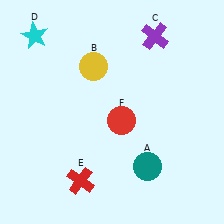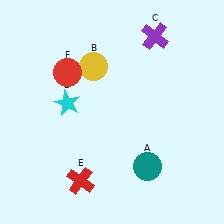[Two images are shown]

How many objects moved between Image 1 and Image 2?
2 objects moved between the two images.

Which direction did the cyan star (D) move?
The cyan star (D) moved down.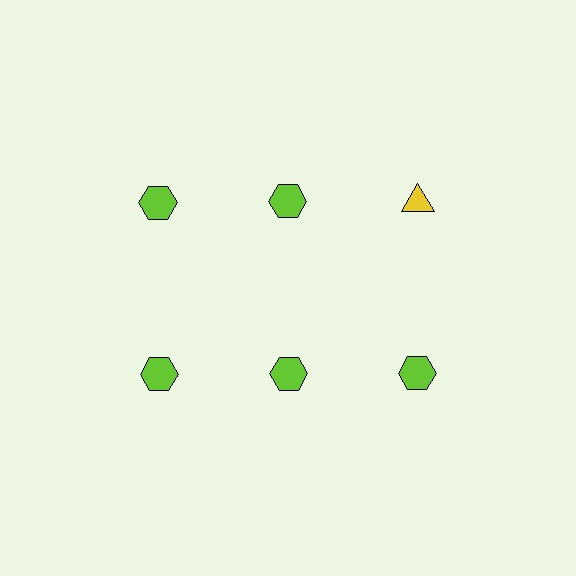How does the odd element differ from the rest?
It differs in both color (yellow instead of lime) and shape (triangle instead of hexagon).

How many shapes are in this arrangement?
There are 6 shapes arranged in a grid pattern.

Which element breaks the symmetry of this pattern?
The yellow triangle in the top row, center column breaks the symmetry. All other shapes are lime hexagons.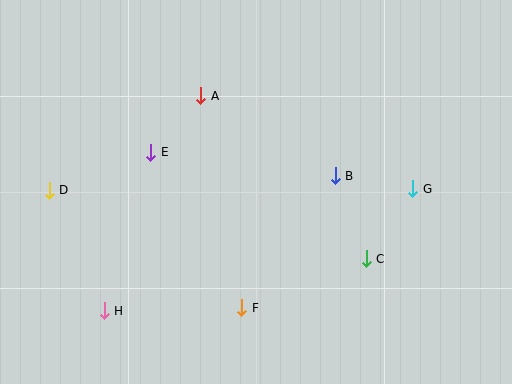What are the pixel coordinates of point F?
Point F is at (242, 308).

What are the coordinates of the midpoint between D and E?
The midpoint between D and E is at (100, 171).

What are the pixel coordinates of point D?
Point D is at (49, 190).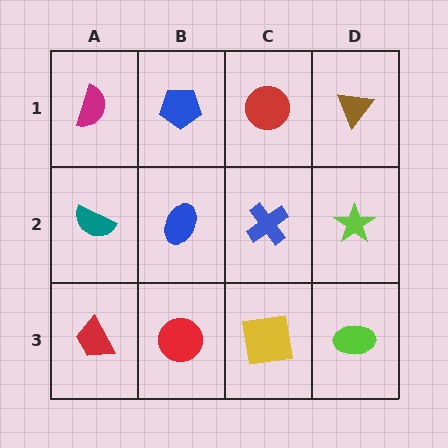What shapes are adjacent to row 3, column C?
A blue cross (row 2, column C), a red circle (row 3, column B), a lime ellipse (row 3, column D).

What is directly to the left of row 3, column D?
A yellow square.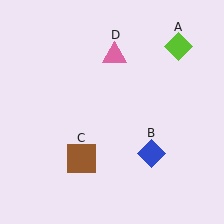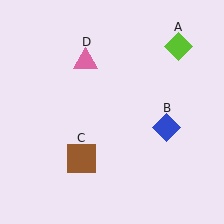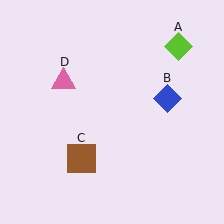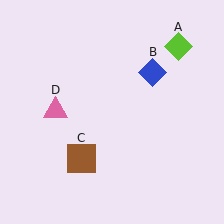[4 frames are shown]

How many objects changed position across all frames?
2 objects changed position: blue diamond (object B), pink triangle (object D).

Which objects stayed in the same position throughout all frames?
Lime diamond (object A) and brown square (object C) remained stationary.